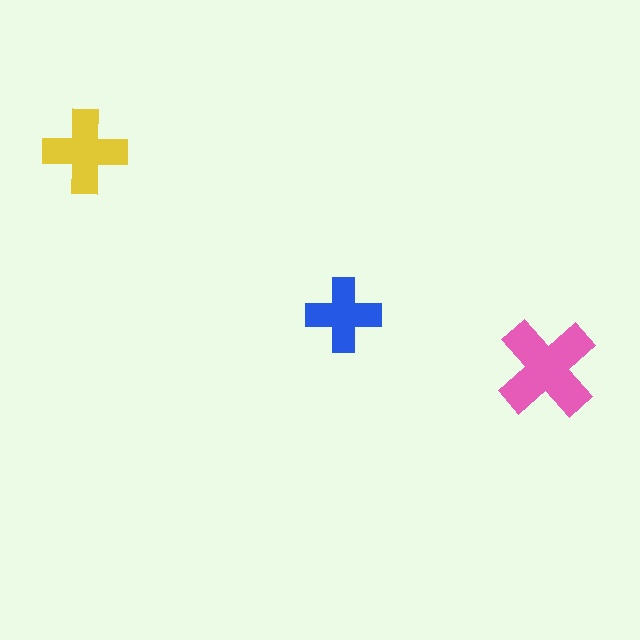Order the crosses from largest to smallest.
the pink one, the yellow one, the blue one.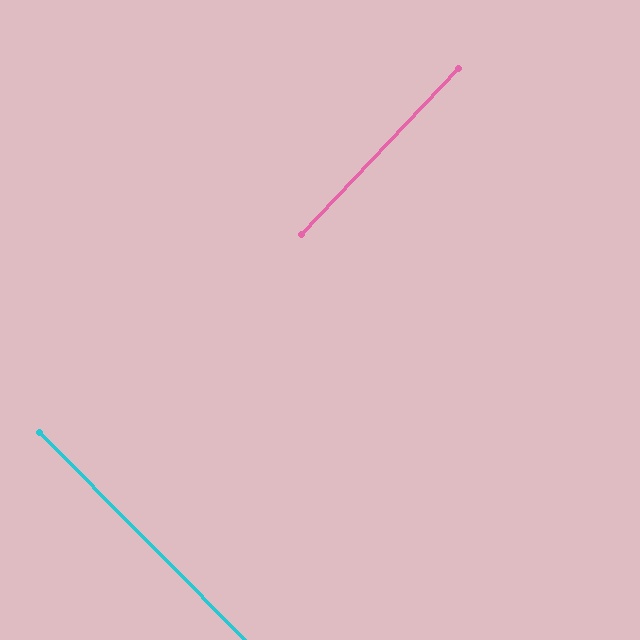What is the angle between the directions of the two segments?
Approximately 88 degrees.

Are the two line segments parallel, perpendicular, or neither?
Perpendicular — they meet at approximately 88°.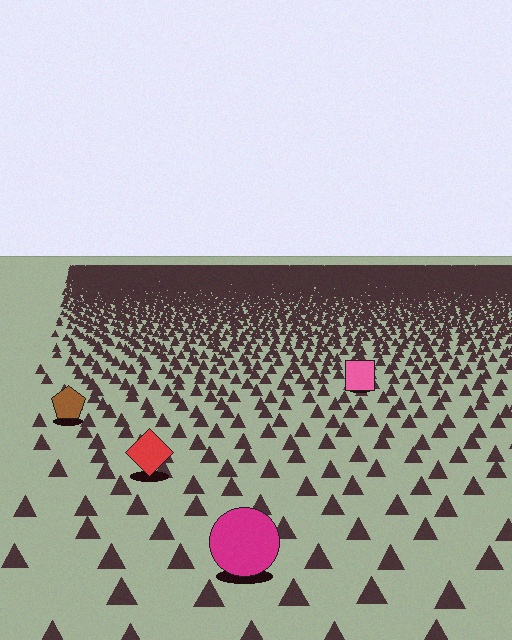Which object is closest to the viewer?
The magenta circle is closest. The texture marks near it are larger and more spread out.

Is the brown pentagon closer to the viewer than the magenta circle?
No. The magenta circle is closer — you can tell from the texture gradient: the ground texture is coarser near it.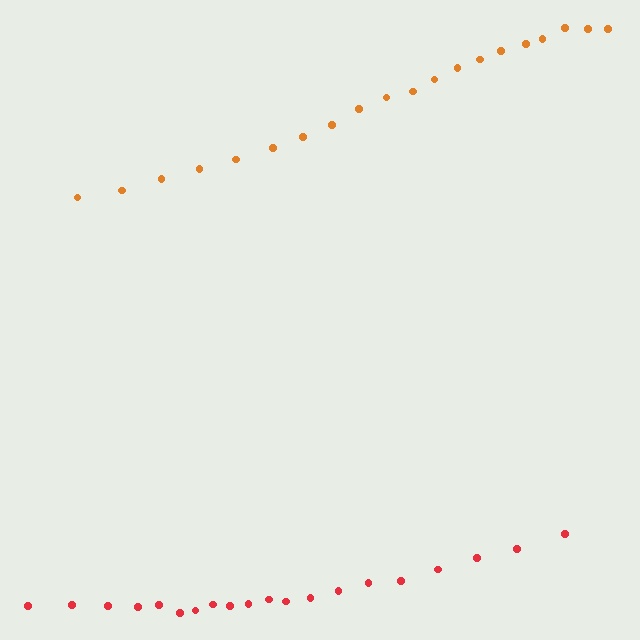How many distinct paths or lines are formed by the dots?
There are 2 distinct paths.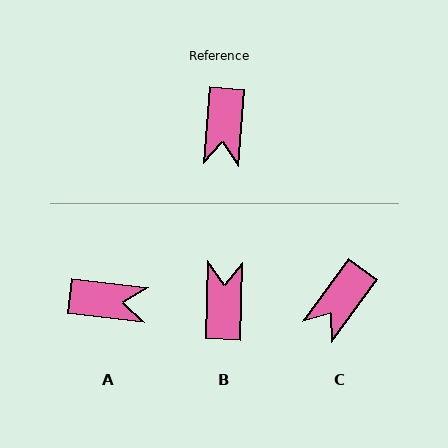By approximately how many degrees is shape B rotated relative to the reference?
Approximately 177 degrees clockwise.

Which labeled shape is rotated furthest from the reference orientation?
B, about 177 degrees away.